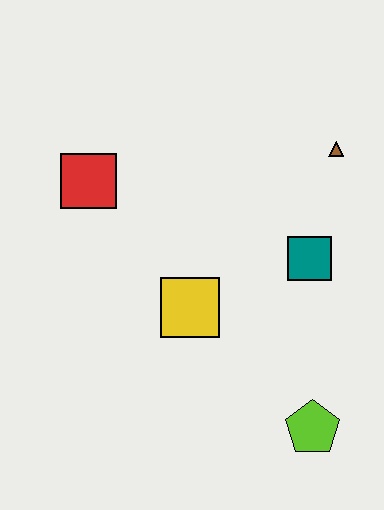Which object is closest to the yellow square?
The teal square is closest to the yellow square.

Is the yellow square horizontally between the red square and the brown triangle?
Yes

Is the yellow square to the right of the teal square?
No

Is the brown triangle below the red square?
No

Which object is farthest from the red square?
The lime pentagon is farthest from the red square.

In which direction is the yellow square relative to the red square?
The yellow square is below the red square.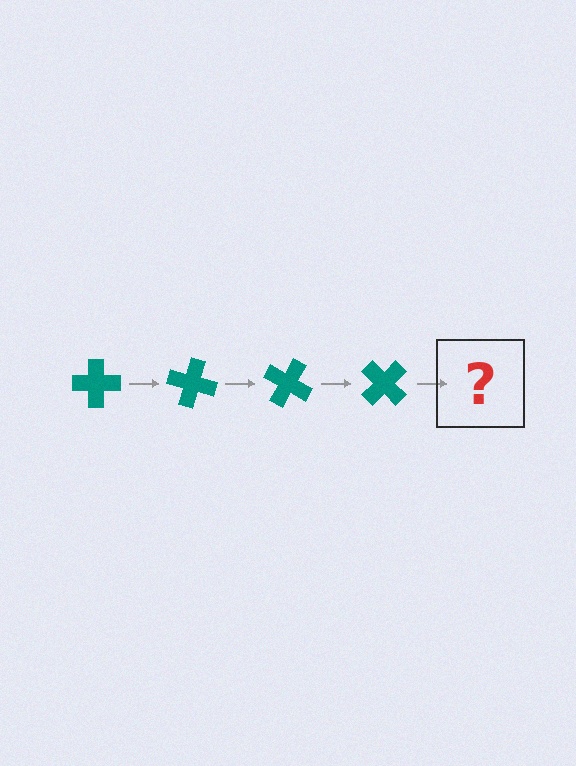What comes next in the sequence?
The next element should be a teal cross rotated 60 degrees.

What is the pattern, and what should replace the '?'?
The pattern is that the cross rotates 15 degrees each step. The '?' should be a teal cross rotated 60 degrees.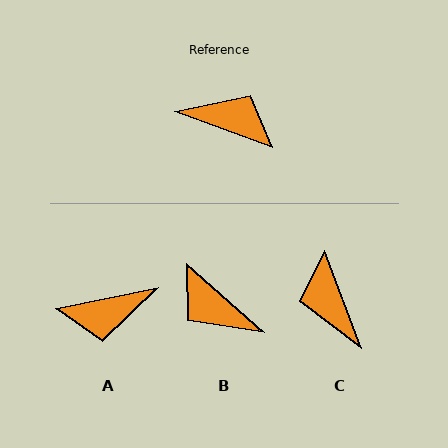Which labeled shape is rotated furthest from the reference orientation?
B, about 159 degrees away.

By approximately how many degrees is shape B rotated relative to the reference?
Approximately 159 degrees counter-clockwise.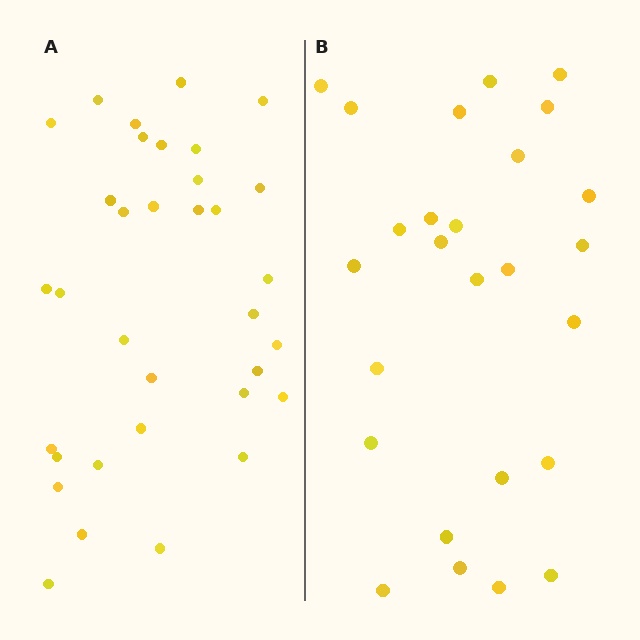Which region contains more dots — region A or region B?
Region A (the left region) has more dots.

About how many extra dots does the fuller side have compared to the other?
Region A has roughly 8 or so more dots than region B.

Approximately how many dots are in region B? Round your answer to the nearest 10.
About 30 dots. (The exact count is 26, which rounds to 30.)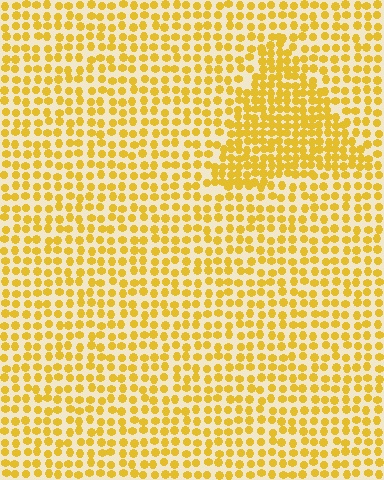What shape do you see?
I see a triangle.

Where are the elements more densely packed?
The elements are more densely packed inside the triangle boundary.